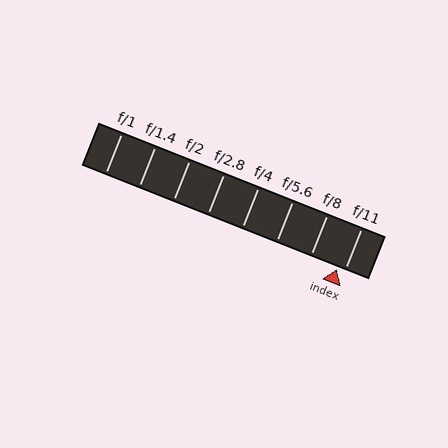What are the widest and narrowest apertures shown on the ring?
The widest aperture shown is f/1 and the narrowest is f/11.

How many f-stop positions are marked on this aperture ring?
There are 8 f-stop positions marked.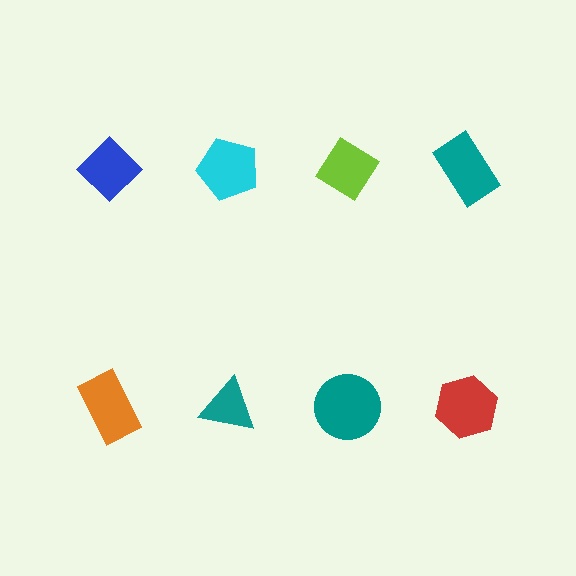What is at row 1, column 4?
A teal rectangle.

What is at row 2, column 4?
A red hexagon.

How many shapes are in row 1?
4 shapes.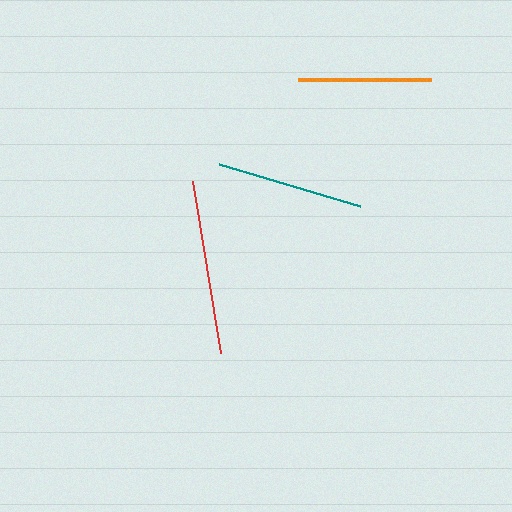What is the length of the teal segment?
The teal segment is approximately 148 pixels long.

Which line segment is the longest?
The red line is the longest at approximately 174 pixels.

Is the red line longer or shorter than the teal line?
The red line is longer than the teal line.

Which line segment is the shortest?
The orange line is the shortest at approximately 133 pixels.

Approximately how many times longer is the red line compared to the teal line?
The red line is approximately 1.2 times the length of the teal line.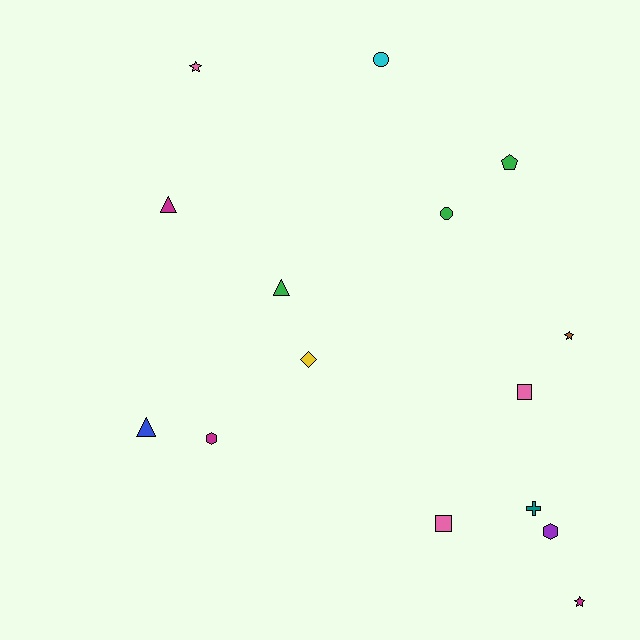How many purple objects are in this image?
There is 1 purple object.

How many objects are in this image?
There are 15 objects.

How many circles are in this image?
There are 2 circles.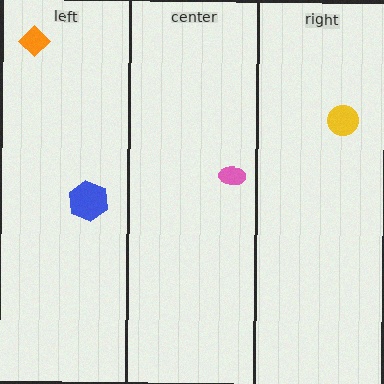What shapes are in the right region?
The yellow circle.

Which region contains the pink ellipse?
The center region.